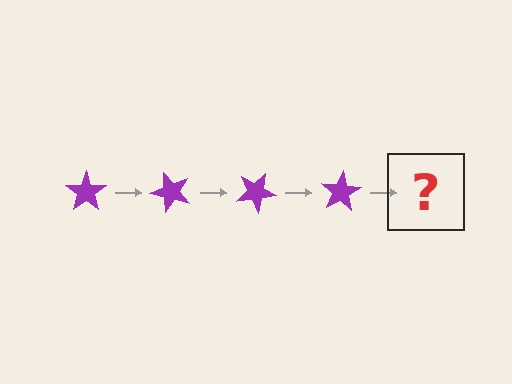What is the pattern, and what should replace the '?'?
The pattern is that the star rotates 50 degrees each step. The '?' should be a purple star rotated 200 degrees.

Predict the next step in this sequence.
The next step is a purple star rotated 200 degrees.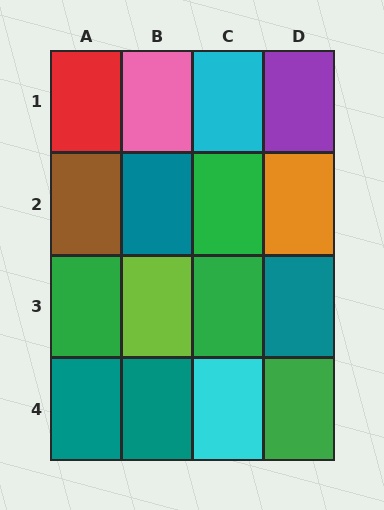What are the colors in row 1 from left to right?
Red, pink, cyan, purple.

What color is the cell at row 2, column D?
Orange.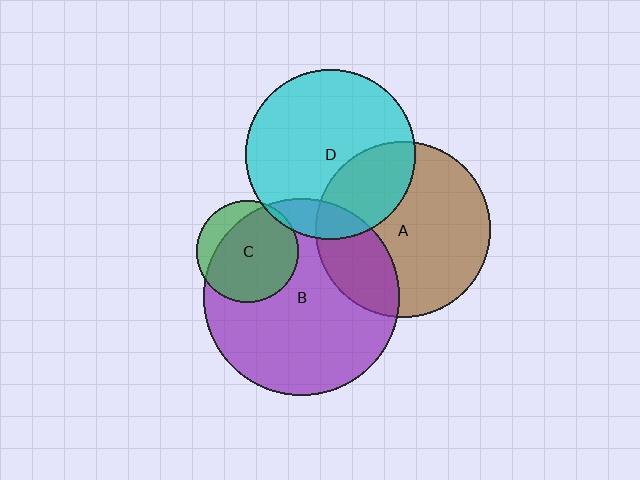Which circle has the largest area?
Circle B (purple).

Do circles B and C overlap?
Yes.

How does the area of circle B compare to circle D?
Approximately 1.3 times.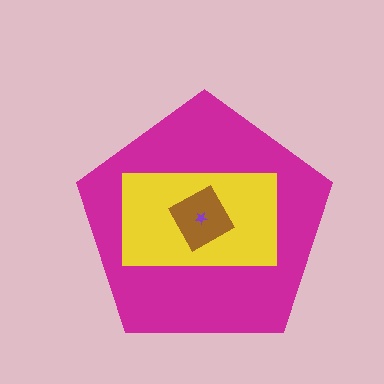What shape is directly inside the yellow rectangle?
The brown square.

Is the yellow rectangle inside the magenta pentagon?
Yes.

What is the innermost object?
The purple star.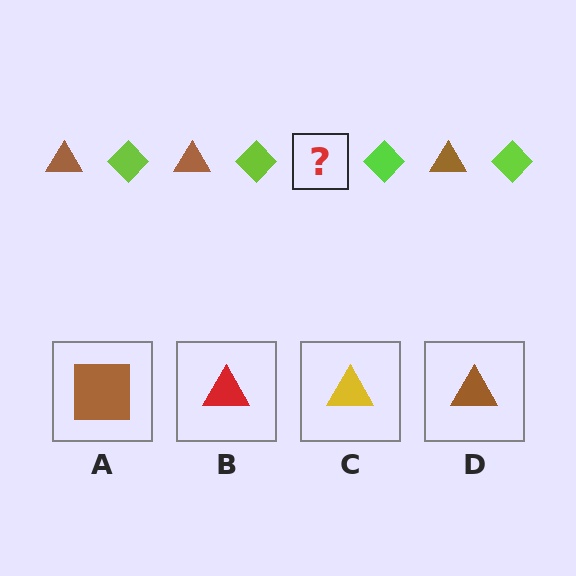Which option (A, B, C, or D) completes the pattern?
D.